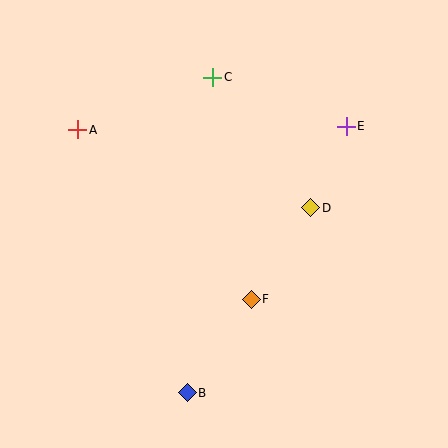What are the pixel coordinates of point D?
Point D is at (311, 208).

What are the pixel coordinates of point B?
Point B is at (187, 393).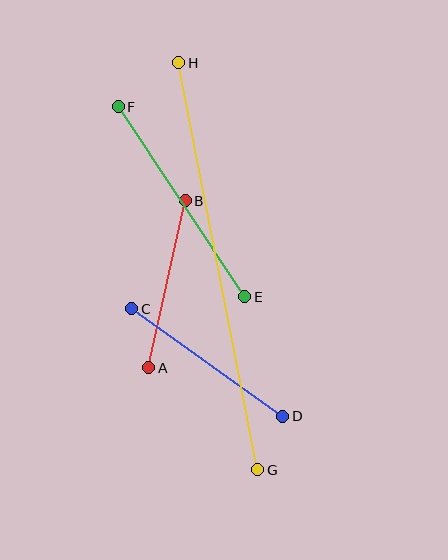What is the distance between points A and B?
The distance is approximately 171 pixels.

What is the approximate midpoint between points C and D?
The midpoint is at approximately (207, 362) pixels.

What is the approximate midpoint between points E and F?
The midpoint is at approximately (182, 202) pixels.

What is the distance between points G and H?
The distance is approximately 414 pixels.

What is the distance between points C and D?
The distance is approximately 186 pixels.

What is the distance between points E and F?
The distance is approximately 228 pixels.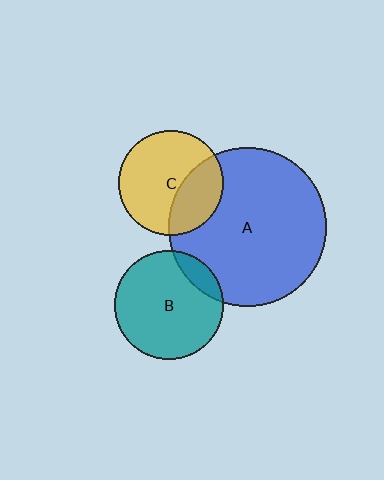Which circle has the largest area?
Circle A (blue).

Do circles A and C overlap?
Yes.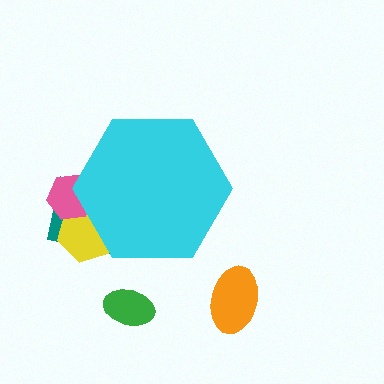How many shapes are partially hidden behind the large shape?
3 shapes are partially hidden.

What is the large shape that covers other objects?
A cyan hexagon.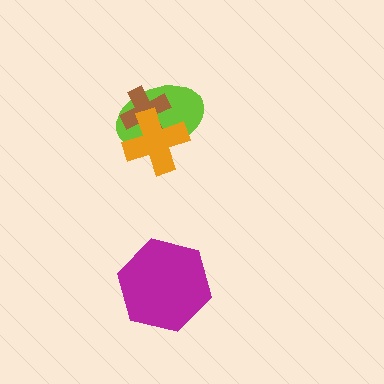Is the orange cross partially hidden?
No, no other shape covers it.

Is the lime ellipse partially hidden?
Yes, it is partially covered by another shape.